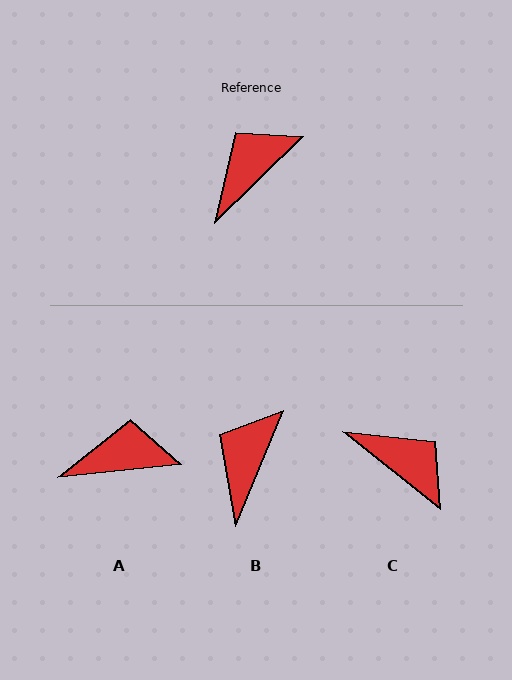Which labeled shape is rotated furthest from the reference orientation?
C, about 83 degrees away.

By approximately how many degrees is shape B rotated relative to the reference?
Approximately 23 degrees counter-clockwise.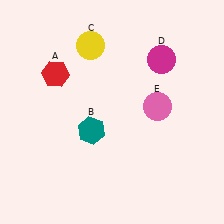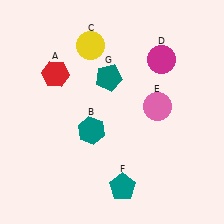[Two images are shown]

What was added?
A teal pentagon (F), a teal pentagon (G) were added in Image 2.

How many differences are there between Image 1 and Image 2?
There are 2 differences between the two images.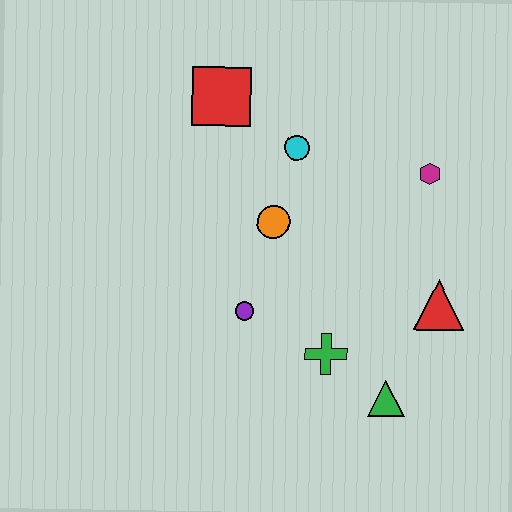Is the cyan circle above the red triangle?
Yes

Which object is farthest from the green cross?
The red square is farthest from the green cross.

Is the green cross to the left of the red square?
No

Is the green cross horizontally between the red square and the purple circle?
No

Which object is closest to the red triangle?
The green triangle is closest to the red triangle.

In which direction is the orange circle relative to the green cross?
The orange circle is above the green cross.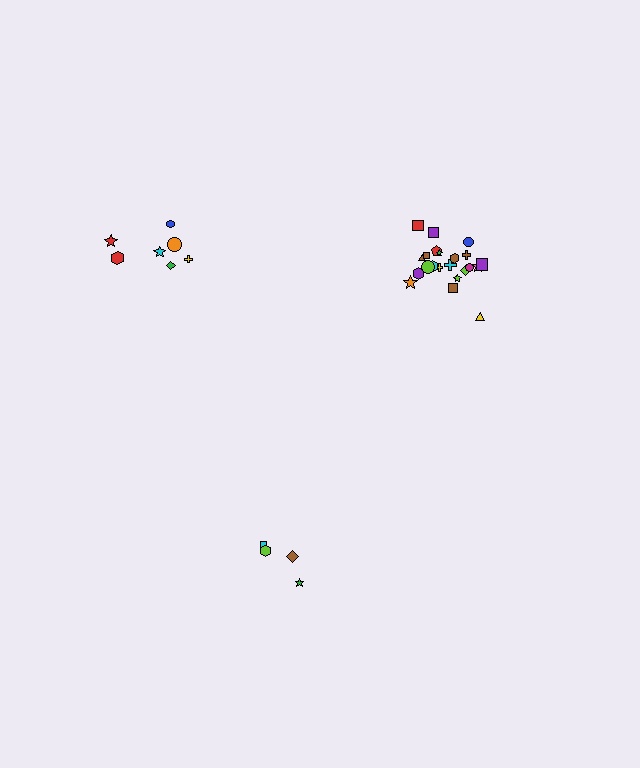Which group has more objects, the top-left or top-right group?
The top-right group.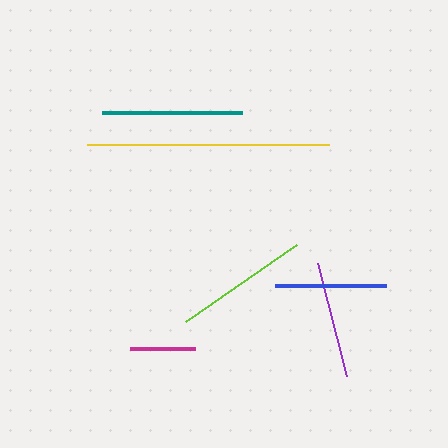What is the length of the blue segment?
The blue segment is approximately 111 pixels long.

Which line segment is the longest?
The yellow line is the longest at approximately 242 pixels.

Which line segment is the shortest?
The magenta line is the shortest at approximately 65 pixels.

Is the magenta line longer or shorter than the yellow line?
The yellow line is longer than the magenta line.